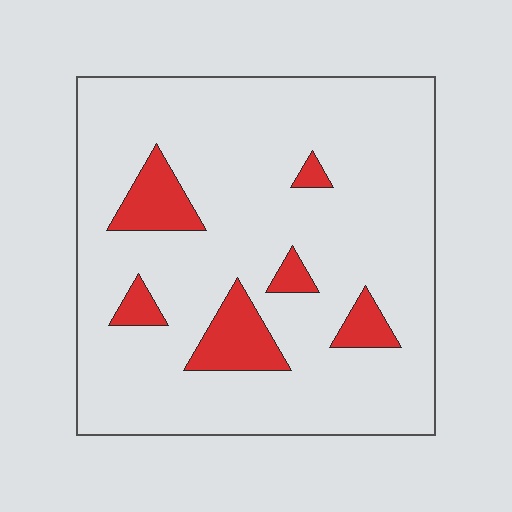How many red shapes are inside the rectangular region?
6.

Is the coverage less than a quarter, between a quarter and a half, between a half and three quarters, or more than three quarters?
Less than a quarter.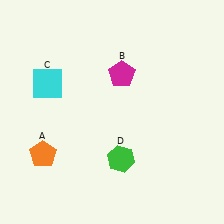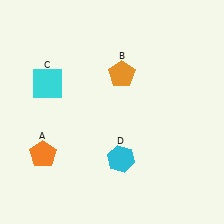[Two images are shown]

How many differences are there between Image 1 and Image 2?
There are 2 differences between the two images.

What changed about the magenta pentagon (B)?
In Image 1, B is magenta. In Image 2, it changed to orange.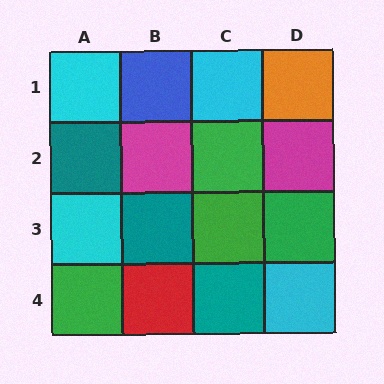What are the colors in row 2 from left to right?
Teal, magenta, green, magenta.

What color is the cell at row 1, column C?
Cyan.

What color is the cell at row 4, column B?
Red.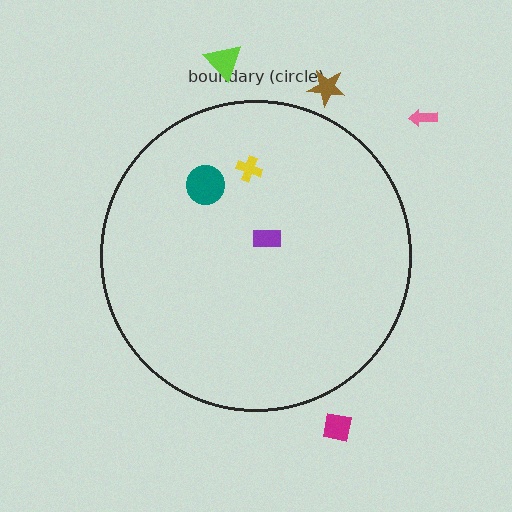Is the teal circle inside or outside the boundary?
Inside.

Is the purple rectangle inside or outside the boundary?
Inside.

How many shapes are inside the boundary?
3 inside, 4 outside.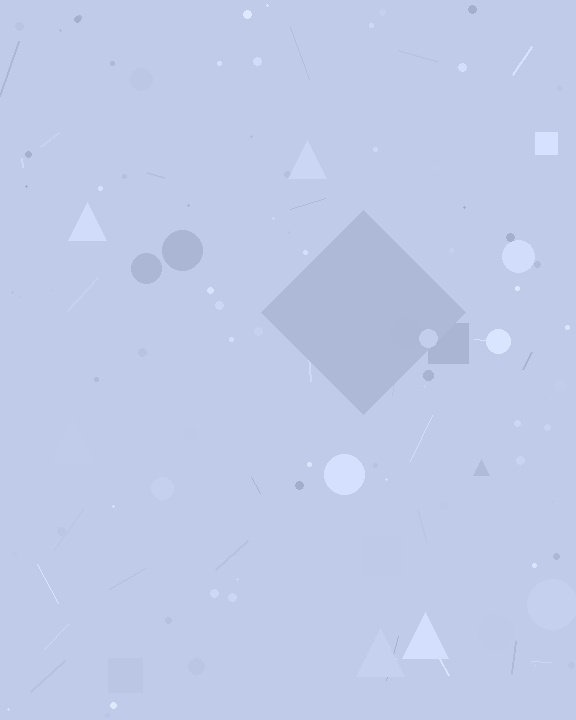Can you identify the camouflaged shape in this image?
The camouflaged shape is a diamond.